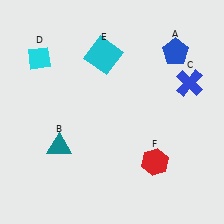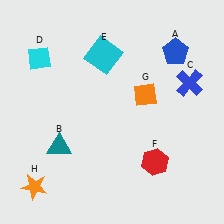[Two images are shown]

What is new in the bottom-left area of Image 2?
An orange star (H) was added in the bottom-left area of Image 2.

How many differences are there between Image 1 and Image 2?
There are 2 differences between the two images.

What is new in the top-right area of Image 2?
An orange diamond (G) was added in the top-right area of Image 2.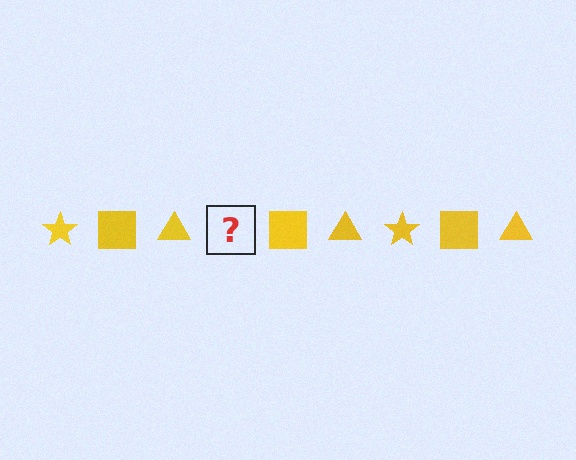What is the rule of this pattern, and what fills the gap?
The rule is that the pattern cycles through star, square, triangle shapes in yellow. The gap should be filled with a yellow star.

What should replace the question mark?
The question mark should be replaced with a yellow star.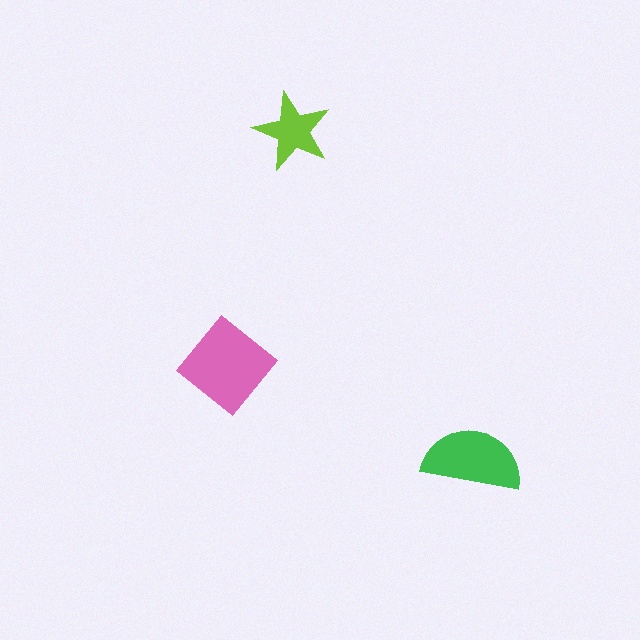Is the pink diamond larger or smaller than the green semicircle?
Larger.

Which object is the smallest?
The lime star.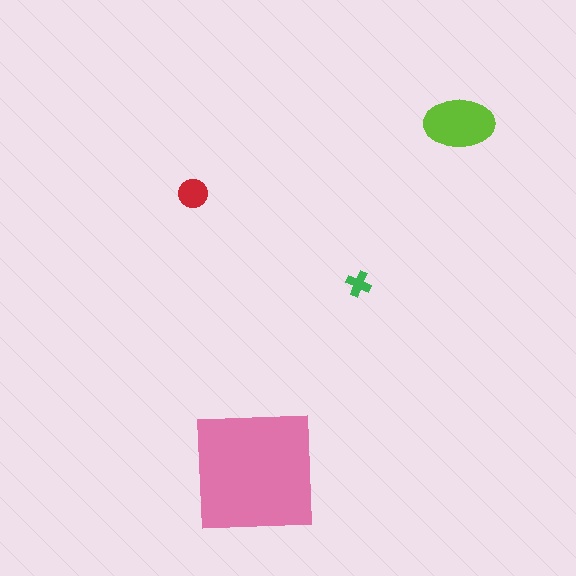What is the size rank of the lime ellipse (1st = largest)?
2nd.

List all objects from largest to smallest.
The pink square, the lime ellipse, the red circle, the green cross.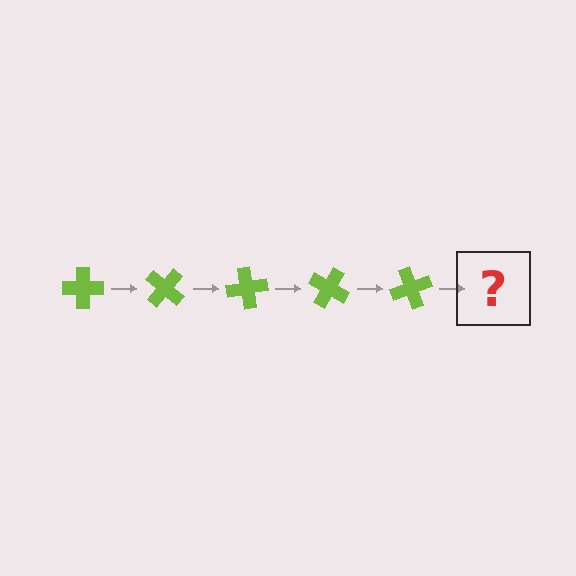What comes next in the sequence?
The next element should be a lime cross rotated 200 degrees.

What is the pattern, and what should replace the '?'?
The pattern is that the cross rotates 40 degrees each step. The '?' should be a lime cross rotated 200 degrees.